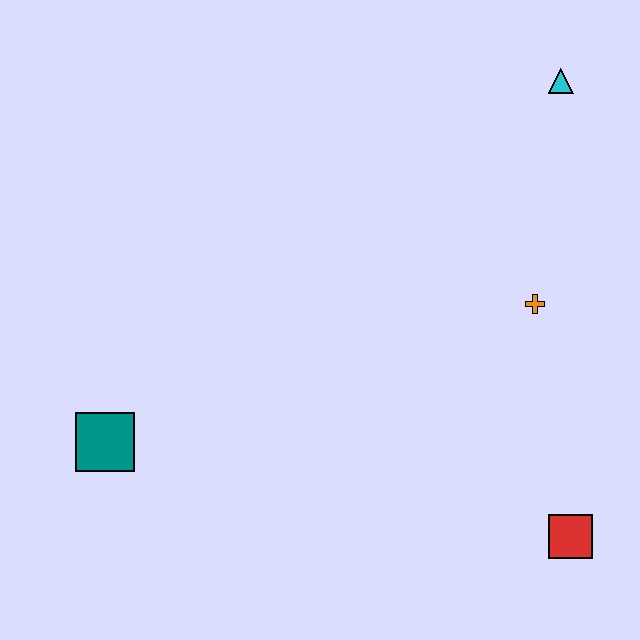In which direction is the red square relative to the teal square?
The red square is to the right of the teal square.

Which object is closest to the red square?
The orange cross is closest to the red square.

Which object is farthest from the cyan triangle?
The teal square is farthest from the cyan triangle.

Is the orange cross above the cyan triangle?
No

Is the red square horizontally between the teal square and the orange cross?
No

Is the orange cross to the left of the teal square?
No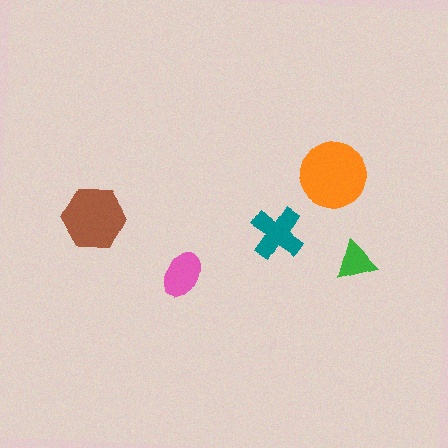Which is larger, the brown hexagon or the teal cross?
The brown hexagon.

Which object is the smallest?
The green triangle.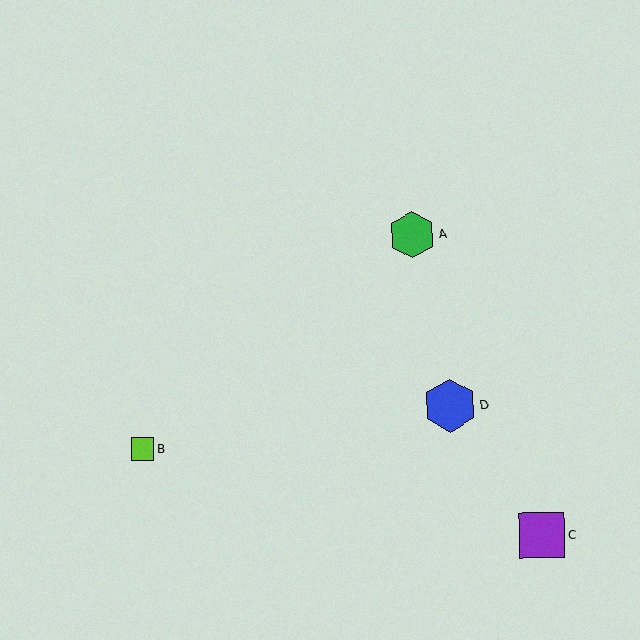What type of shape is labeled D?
Shape D is a blue hexagon.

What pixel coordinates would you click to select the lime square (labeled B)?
Click at (143, 449) to select the lime square B.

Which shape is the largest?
The blue hexagon (labeled D) is the largest.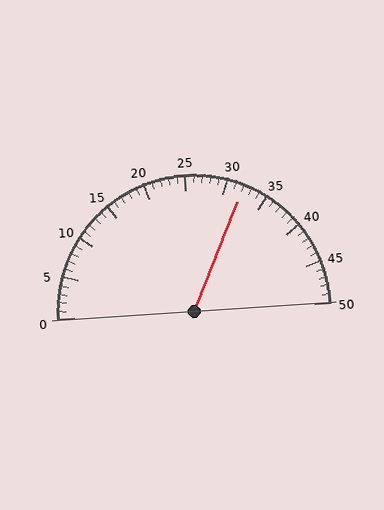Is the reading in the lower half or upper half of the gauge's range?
The reading is in the upper half of the range (0 to 50).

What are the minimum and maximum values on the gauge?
The gauge ranges from 0 to 50.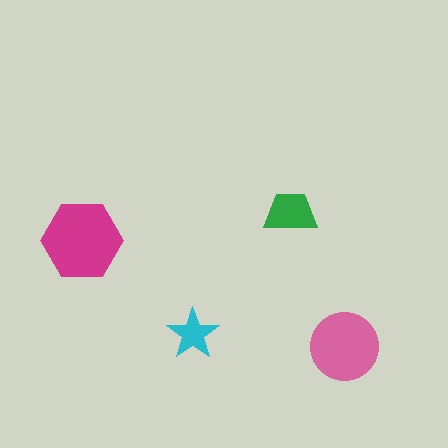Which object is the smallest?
The cyan star.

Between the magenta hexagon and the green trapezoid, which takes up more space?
The magenta hexagon.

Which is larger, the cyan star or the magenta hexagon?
The magenta hexagon.